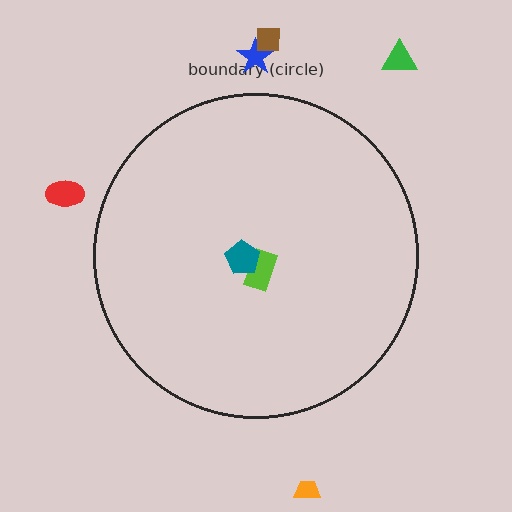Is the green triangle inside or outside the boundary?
Outside.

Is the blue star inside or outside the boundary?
Outside.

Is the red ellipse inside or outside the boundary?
Outside.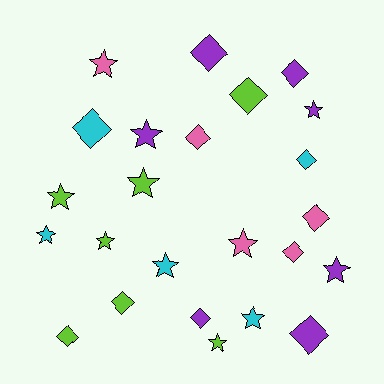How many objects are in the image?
There are 24 objects.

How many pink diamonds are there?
There are 3 pink diamonds.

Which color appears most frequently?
Purple, with 7 objects.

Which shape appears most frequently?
Star, with 12 objects.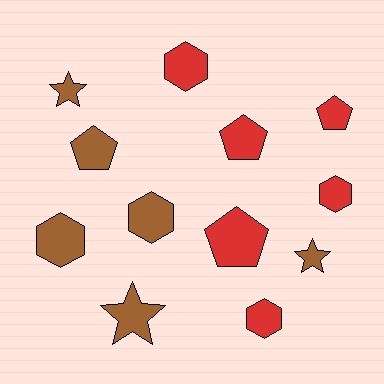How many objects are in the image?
There are 12 objects.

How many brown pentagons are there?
There is 1 brown pentagon.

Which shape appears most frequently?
Hexagon, with 5 objects.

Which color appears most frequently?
Red, with 6 objects.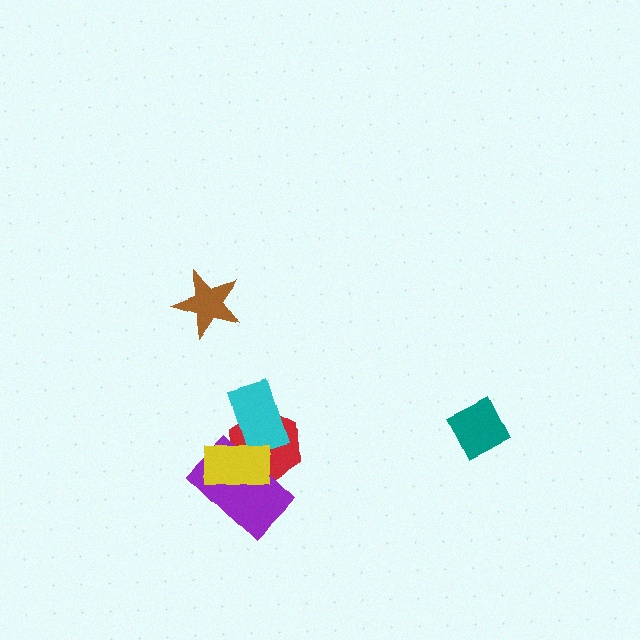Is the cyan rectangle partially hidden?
Yes, it is partially covered by another shape.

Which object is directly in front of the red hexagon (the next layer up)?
The purple rectangle is directly in front of the red hexagon.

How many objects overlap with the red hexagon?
3 objects overlap with the red hexagon.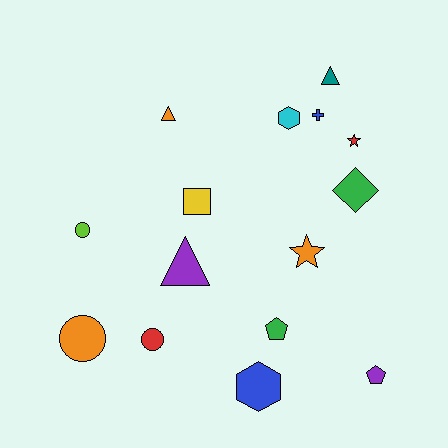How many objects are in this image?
There are 15 objects.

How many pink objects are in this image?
There are no pink objects.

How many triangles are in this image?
There are 3 triangles.